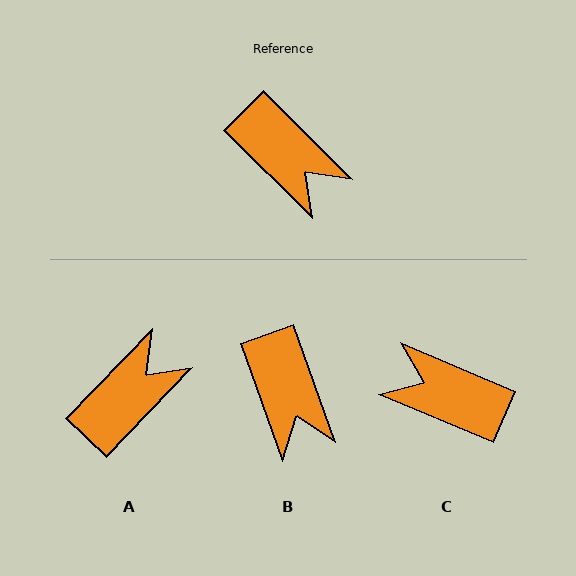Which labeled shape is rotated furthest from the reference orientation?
C, about 158 degrees away.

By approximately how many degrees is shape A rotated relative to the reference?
Approximately 91 degrees counter-clockwise.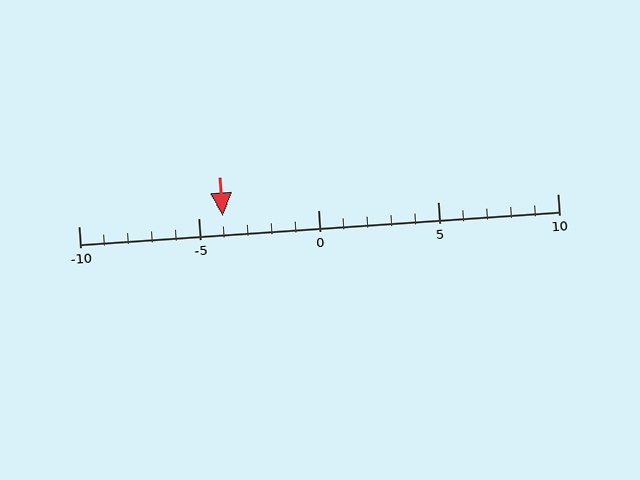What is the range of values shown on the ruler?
The ruler shows values from -10 to 10.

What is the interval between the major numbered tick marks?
The major tick marks are spaced 5 units apart.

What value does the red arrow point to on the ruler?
The red arrow points to approximately -4.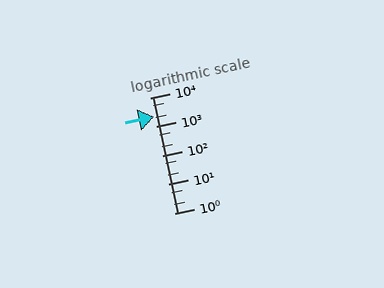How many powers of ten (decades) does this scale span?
The scale spans 4 decades, from 1 to 10000.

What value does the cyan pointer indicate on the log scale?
The pointer indicates approximately 2100.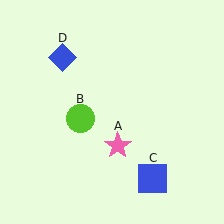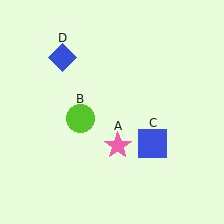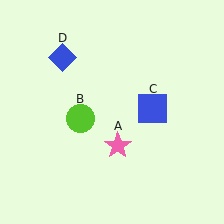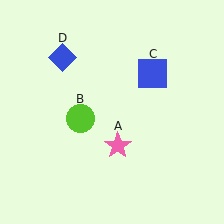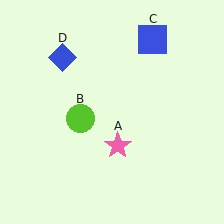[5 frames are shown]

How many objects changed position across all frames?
1 object changed position: blue square (object C).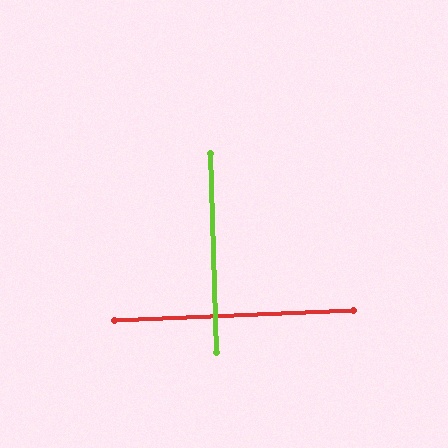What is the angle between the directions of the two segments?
Approximately 89 degrees.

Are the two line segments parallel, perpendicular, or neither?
Perpendicular — they meet at approximately 89°.